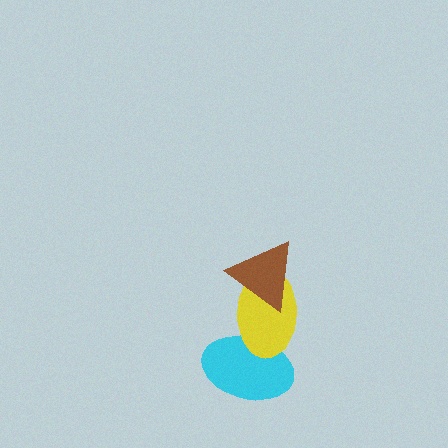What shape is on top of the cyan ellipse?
The yellow ellipse is on top of the cyan ellipse.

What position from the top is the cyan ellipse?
The cyan ellipse is 3rd from the top.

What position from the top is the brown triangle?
The brown triangle is 1st from the top.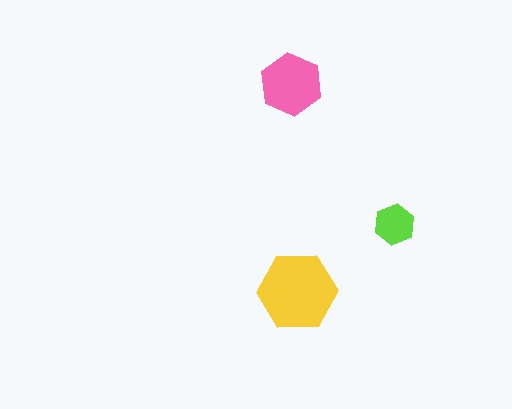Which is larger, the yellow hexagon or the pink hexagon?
The yellow one.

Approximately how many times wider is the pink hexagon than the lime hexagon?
About 1.5 times wider.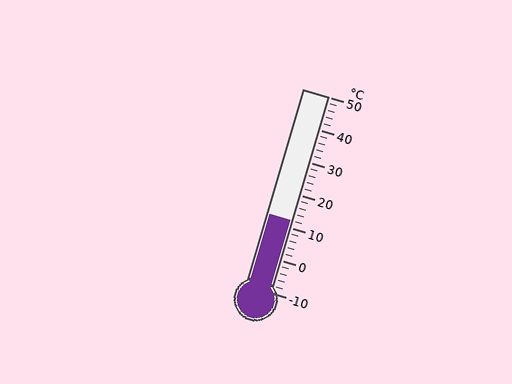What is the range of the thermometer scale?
The thermometer scale ranges from -10°C to 50°C.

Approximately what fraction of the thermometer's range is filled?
The thermometer is filled to approximately 35% of its range.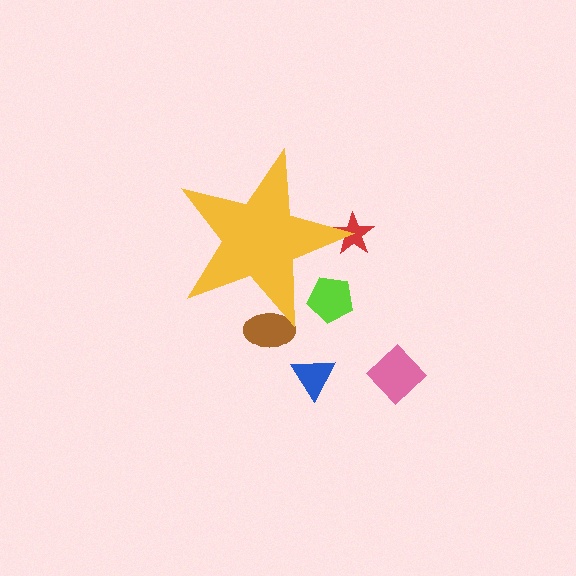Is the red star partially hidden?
Yes, the red star is partially hidden behind the yellow star.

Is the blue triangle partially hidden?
No, the blue triangle is fully visible.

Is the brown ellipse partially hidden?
Yes, the brown ellipse is partially hidden behind the yellow star.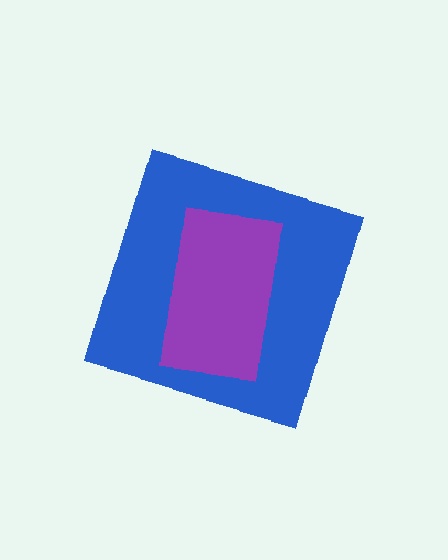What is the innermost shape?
The purple rectangle.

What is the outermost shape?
The blue diamond.